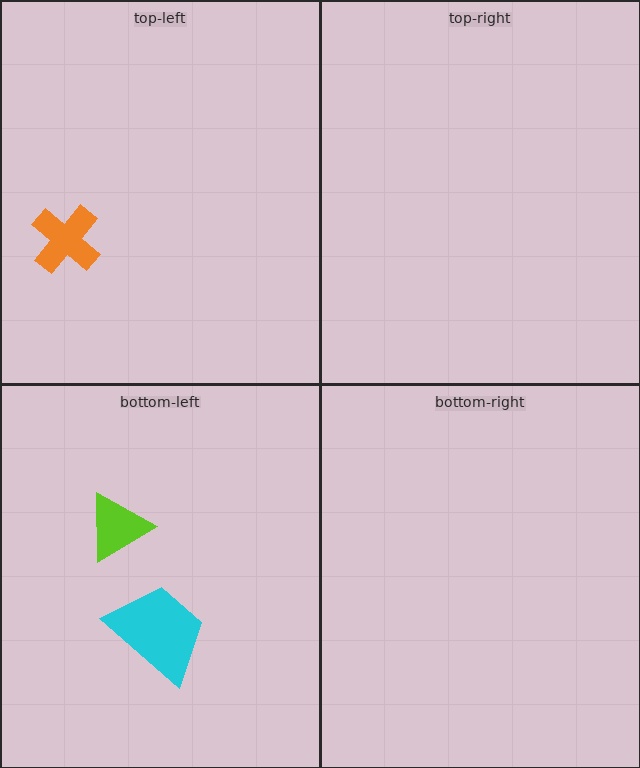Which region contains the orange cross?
The top-left region.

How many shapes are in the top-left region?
1.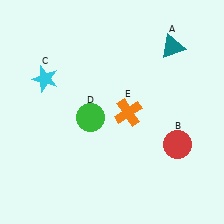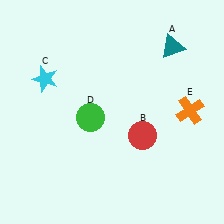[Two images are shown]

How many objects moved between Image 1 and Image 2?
2 objects moved between the two images.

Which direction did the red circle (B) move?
The red circle (B) moved left.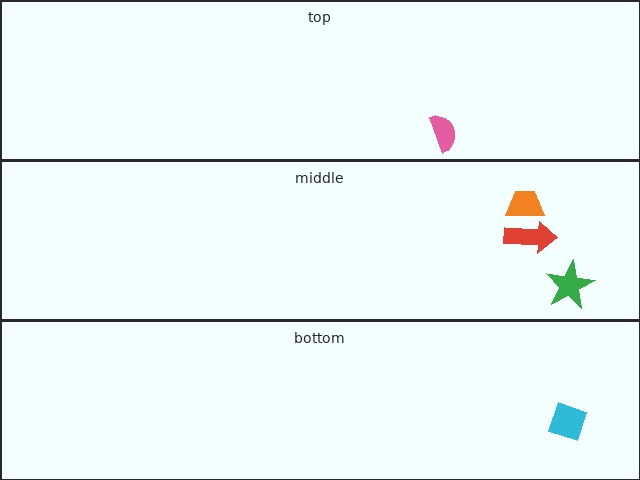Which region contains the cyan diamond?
The bottom region.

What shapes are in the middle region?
The red arrow, the green star, the orange trapezoid.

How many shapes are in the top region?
1.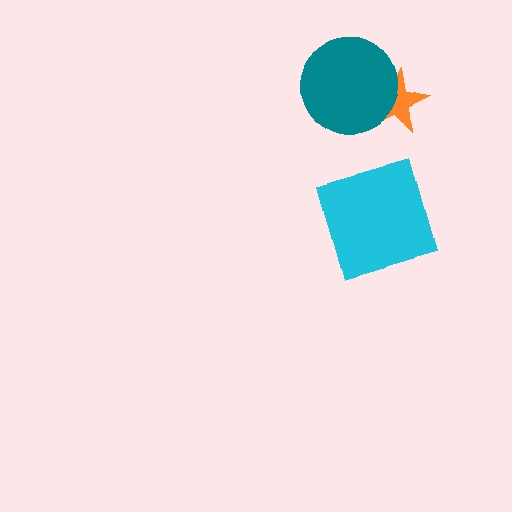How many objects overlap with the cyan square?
0 objects overlap with the cyan square.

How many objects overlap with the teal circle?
1 object overlaps with the teal circle.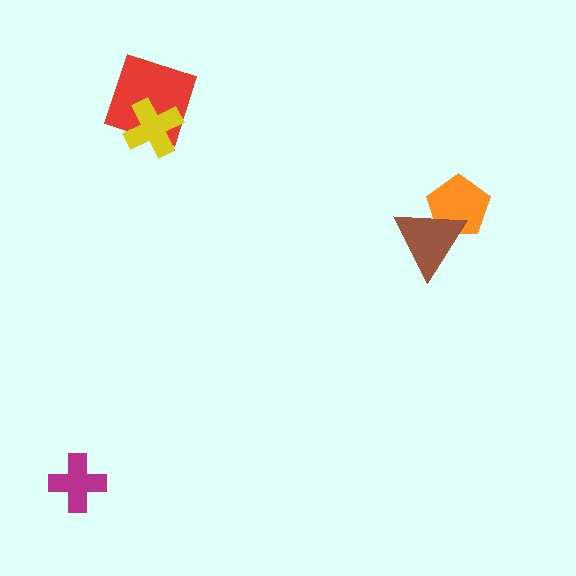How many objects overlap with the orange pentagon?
1 object overlaps with the orange pentagon.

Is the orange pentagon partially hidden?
Yes, it is partially covered by another shape.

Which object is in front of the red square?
The yellow cross is in front of the red square.